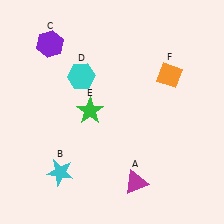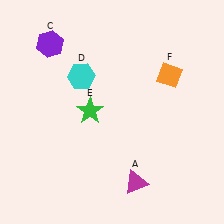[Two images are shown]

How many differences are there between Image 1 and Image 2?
There is 1 difference between the two images.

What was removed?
The cyan star (B) was removed in Image 2.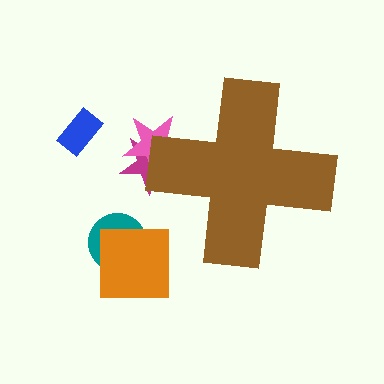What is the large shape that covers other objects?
A brown cross.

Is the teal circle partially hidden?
No, the teal circle is fully visible.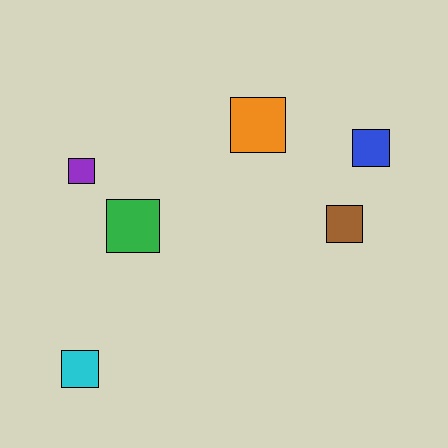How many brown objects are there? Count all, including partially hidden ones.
There is 1 brown object.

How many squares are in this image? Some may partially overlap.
There are 6 squares.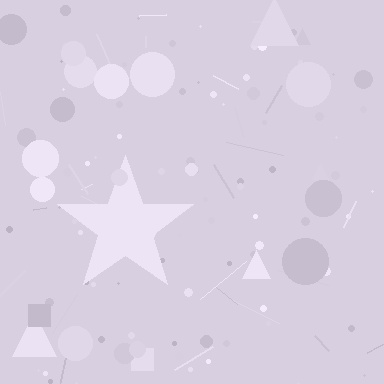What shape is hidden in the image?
A star is hidden in the image.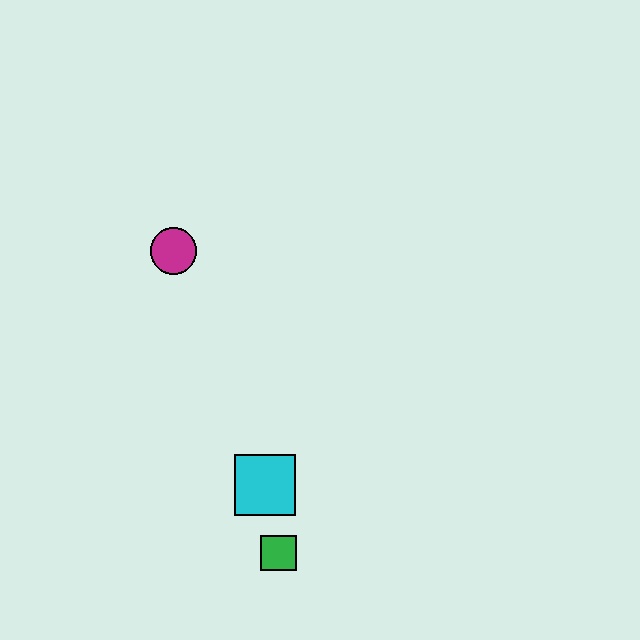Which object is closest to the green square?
The cyan square is closest to the green square.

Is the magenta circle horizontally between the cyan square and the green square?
No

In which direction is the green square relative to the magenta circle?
The green square is below the magenta circle.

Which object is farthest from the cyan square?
The magenta circle is farthest from the cyan square.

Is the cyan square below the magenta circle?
Yes